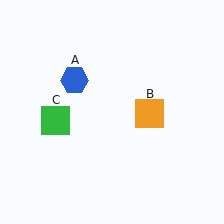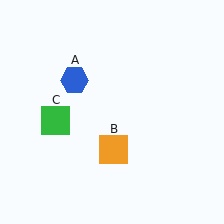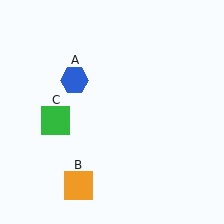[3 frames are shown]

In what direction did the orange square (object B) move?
The orange square (object B) moved down and to the left.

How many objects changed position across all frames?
1 object changed position: orange square (object B).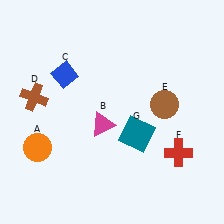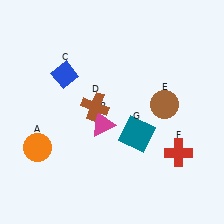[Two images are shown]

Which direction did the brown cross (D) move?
The brown cross (D) moved right.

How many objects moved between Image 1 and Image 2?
1 object moved between the two images.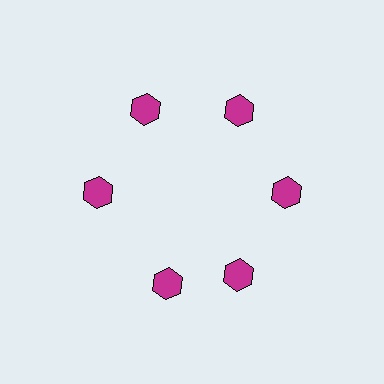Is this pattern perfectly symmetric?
No. The 6 magenta hexagons are arranged in a ring, but one element near the 7 o'clock position is rotated out of alignment along the ring, breaking the 6-fold rotational symmetry.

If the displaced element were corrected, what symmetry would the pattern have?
It would have 6-fold rotational symmetry — the pattern would map onto itself every 60 degrees.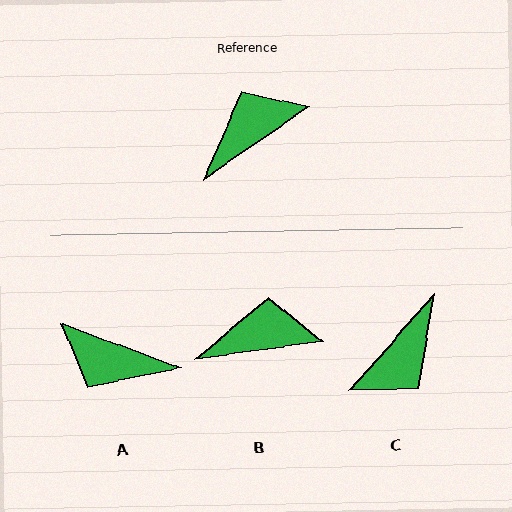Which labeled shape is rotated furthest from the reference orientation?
C, about 166 degrees away.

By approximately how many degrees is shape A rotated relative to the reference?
Approximately 125 degrees counter-clockwise.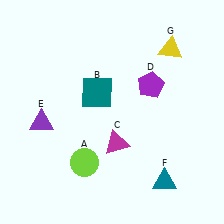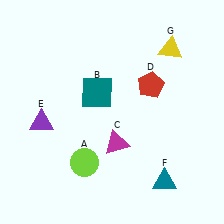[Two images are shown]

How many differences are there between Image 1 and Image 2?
There is 1 difference between the two images.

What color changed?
The pentagon (D) changed from purple in Image 1 to red in Image 2.